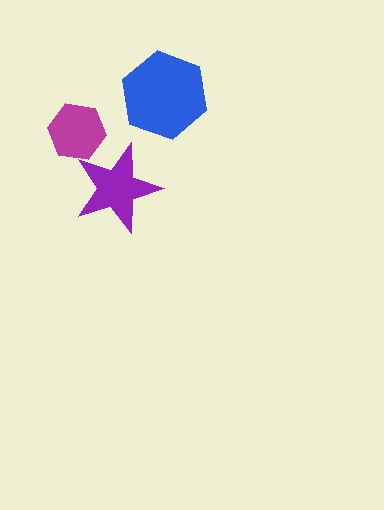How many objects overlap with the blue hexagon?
0 objects overlap with the blue hexagon.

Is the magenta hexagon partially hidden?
Yes, it is partially covered by another shape.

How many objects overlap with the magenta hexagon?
1 object overlaps with the magenta hexagon.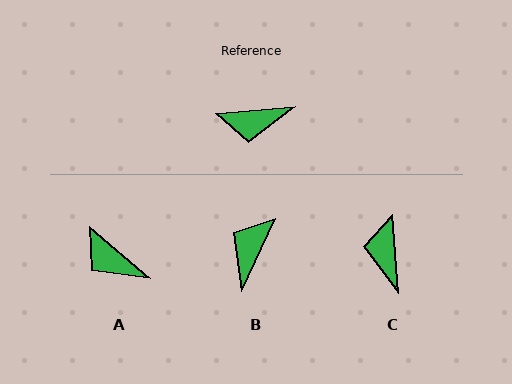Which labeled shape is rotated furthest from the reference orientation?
B, about 120 degrees away.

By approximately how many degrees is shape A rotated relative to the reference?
Approximately 45 degrees clockwise.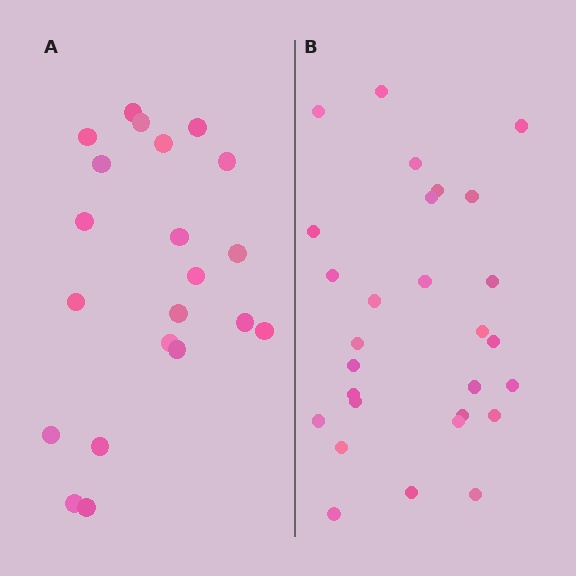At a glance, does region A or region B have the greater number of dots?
Region B (the right region) has more dots.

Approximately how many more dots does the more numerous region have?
Region B has roughly 8 or so more dots than region A.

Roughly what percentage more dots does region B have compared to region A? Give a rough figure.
About 35% more.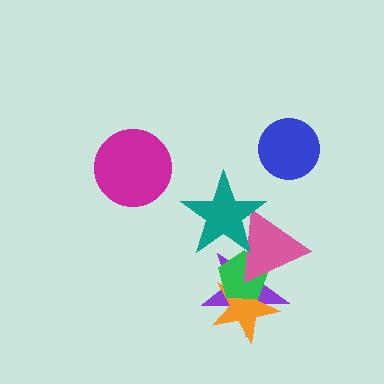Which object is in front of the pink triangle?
The teal star is in front of the pink triangle.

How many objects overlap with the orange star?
3 objects overlap with the orange star.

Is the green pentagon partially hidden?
Yes, it is partially covered by another shape.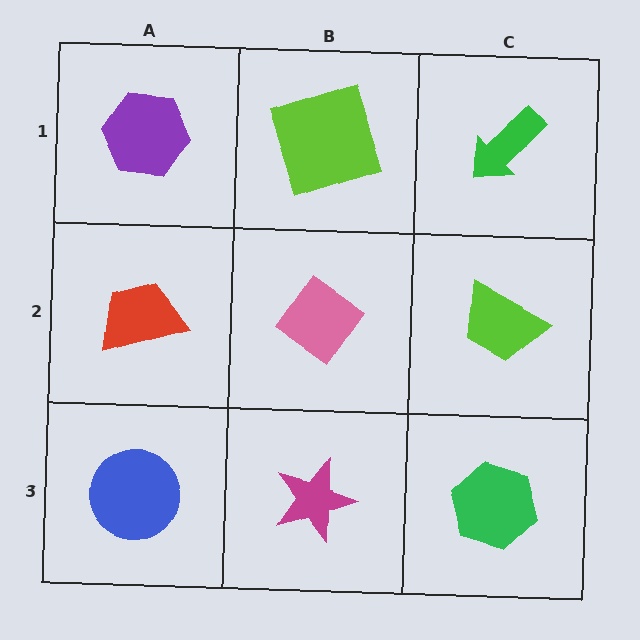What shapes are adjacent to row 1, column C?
A lime trapezoid (row 2, column C), a lime square (row 1, column B).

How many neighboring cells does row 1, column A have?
2.